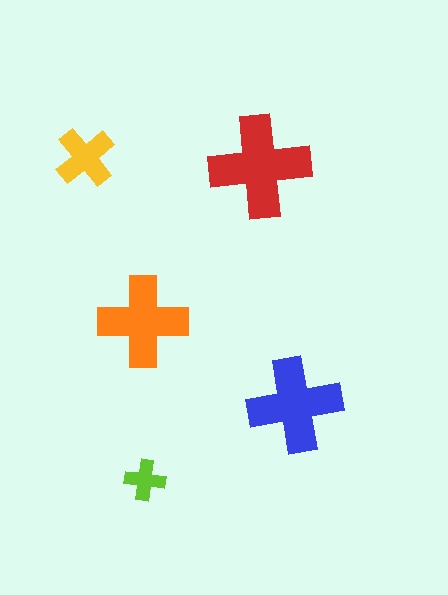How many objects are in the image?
There are 5 objects in the image.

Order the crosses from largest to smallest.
the red one, the blue one, the orange one, the yellow one, the lime one.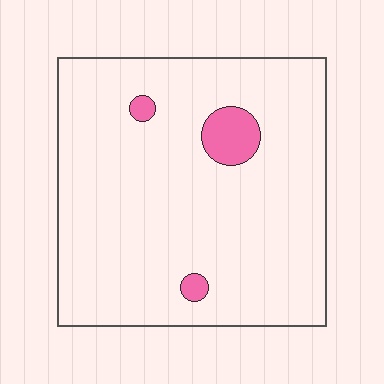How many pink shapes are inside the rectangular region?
3.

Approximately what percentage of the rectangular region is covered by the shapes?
Approximately 5%.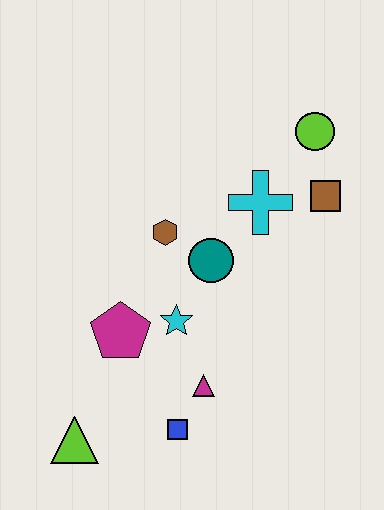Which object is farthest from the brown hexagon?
The lime triangle is farthest from the brown hexagon.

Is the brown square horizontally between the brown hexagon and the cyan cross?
No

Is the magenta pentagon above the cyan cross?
No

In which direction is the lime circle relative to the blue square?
The lime circle is above the blue square.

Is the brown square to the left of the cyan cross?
No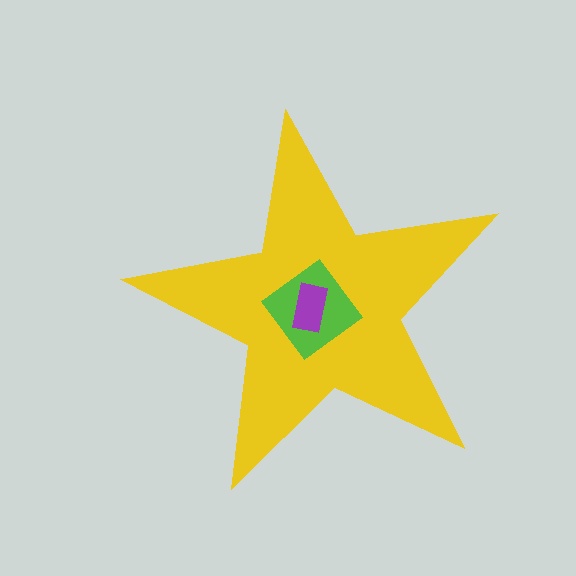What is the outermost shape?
The yellow star.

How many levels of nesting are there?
3.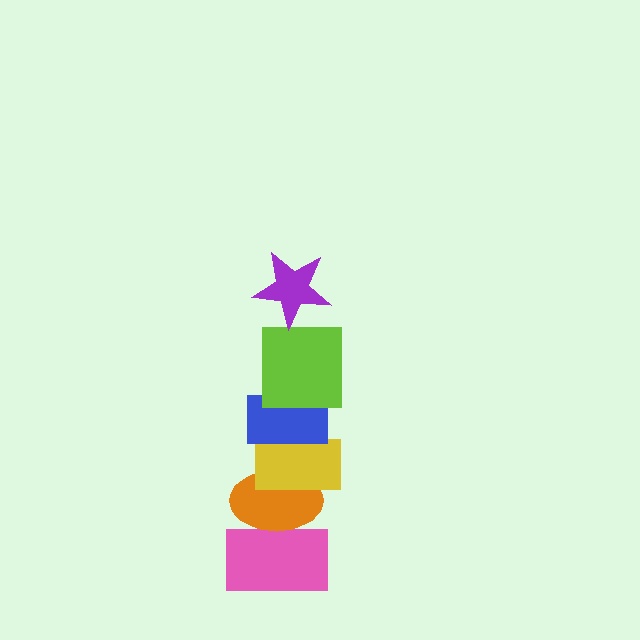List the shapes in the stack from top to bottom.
From top to bottom: the purple star, the lime square, the blue rectangle, the yellow rectangle, the orange ellipse, the pink rectangle.